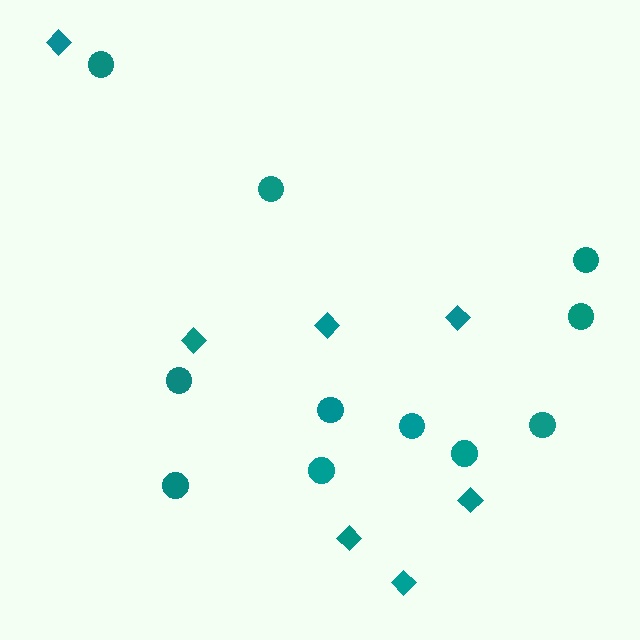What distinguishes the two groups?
There are 2 groups: one group of circles (11) and one group of diamonds (7).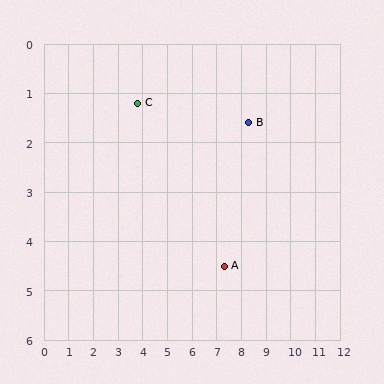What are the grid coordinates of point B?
Point B is at approximately (8.3, 1.6).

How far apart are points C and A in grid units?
Points C and A are about 4.8 grid units apart.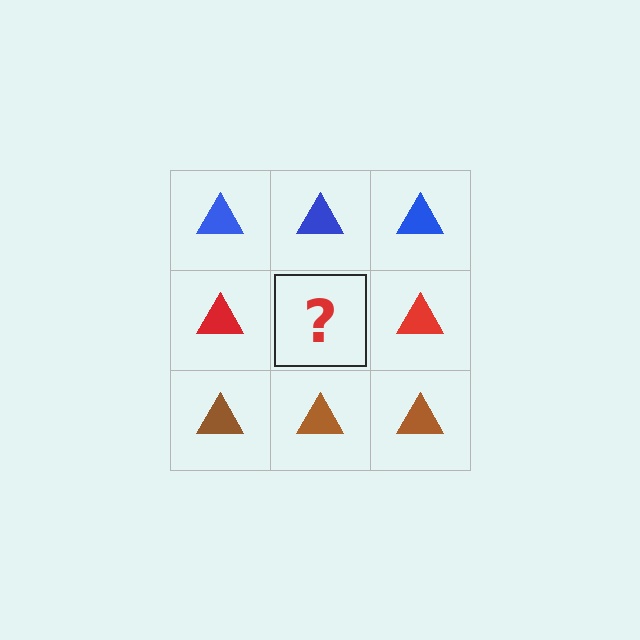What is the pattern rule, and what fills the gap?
The rule is that each row has a consistent color. The gap should be filled with a red triangle.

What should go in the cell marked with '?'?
The missing cell should contain a red triangle.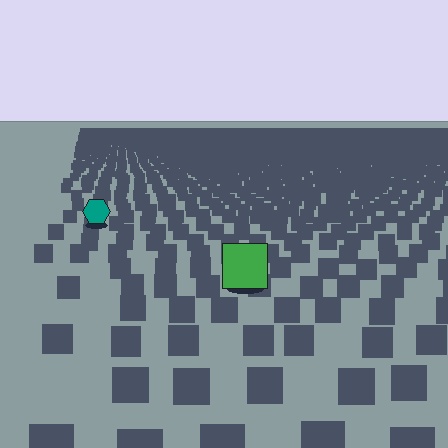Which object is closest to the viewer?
The green square is closest. The texture marks near it are larger and more spread out.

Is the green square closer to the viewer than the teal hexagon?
Yes. The green square is closer — you can tell from the texture gradient: the ground texture is coarser near it.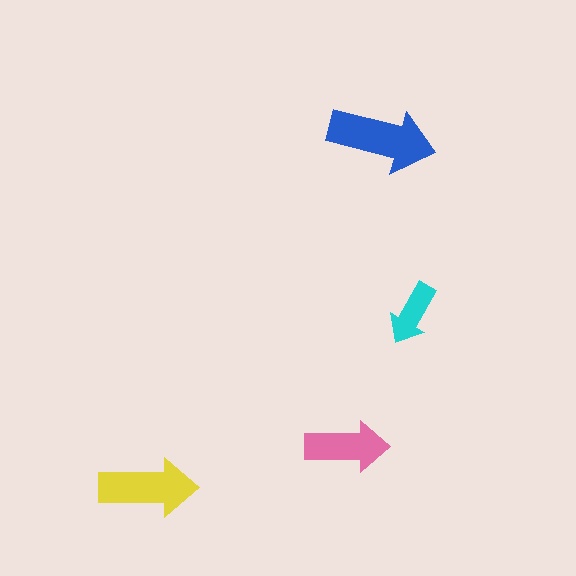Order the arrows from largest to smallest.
the blue one, the yellow one, the pink one, the cyan one.